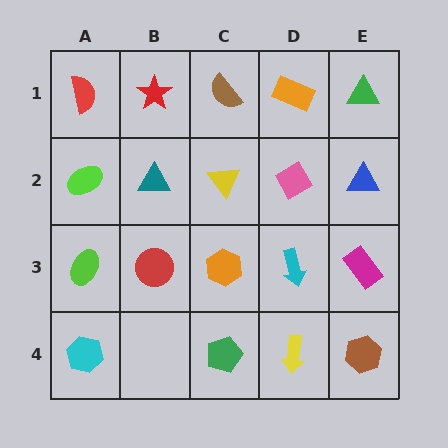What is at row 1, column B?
A red star.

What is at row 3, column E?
A magenta rectangle.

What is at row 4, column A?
A cyan hexagon.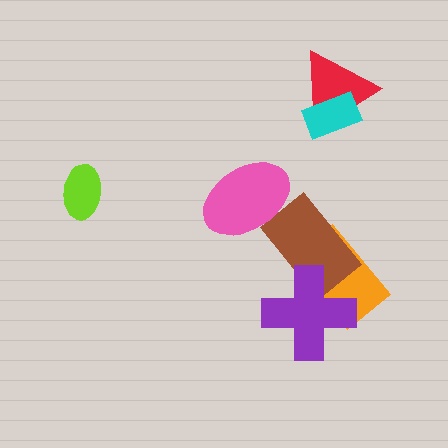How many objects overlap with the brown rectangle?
3 objects overlap with the brown rectangle.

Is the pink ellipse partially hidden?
No, no other shape covers it.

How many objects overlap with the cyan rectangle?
1 object overlaps with the cyan rectangle.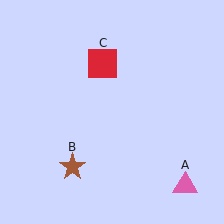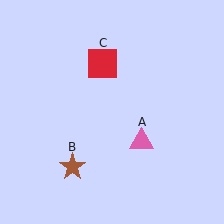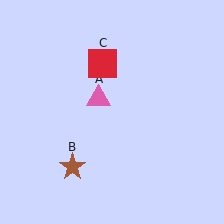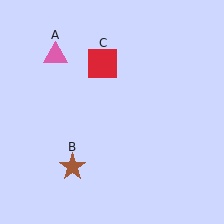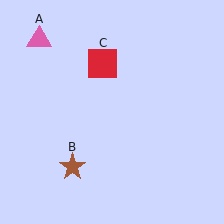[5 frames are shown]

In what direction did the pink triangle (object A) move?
The pink triangle (object A) moved up and to the left.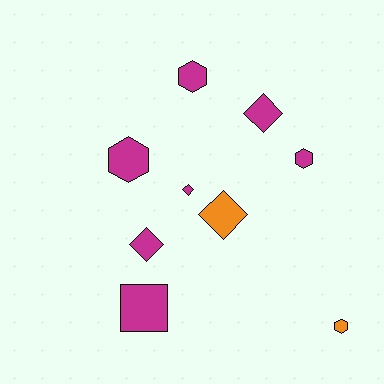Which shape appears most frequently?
Diamond, with 4 objects.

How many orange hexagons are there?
There is 1 orange hexagon.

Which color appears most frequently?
Magenta, with 7 objects.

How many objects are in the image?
There are 9 objects.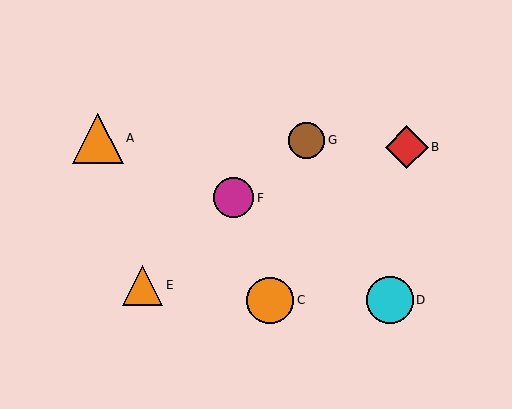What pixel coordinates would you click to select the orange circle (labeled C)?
Click at (270, 300) to select the orange circle C.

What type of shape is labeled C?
Shape C is an orange circle.